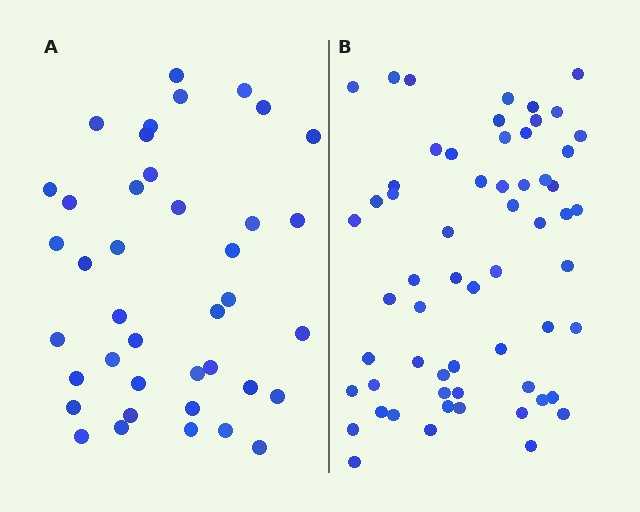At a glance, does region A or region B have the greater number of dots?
Region B (the right region) has more dots.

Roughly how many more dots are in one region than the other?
Region B has approximately 20 more dots than region A.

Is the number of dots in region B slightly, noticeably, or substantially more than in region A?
Region B has substantially more. The ratio is roughly 1.5 to 1.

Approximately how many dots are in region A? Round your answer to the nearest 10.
About 40 dots.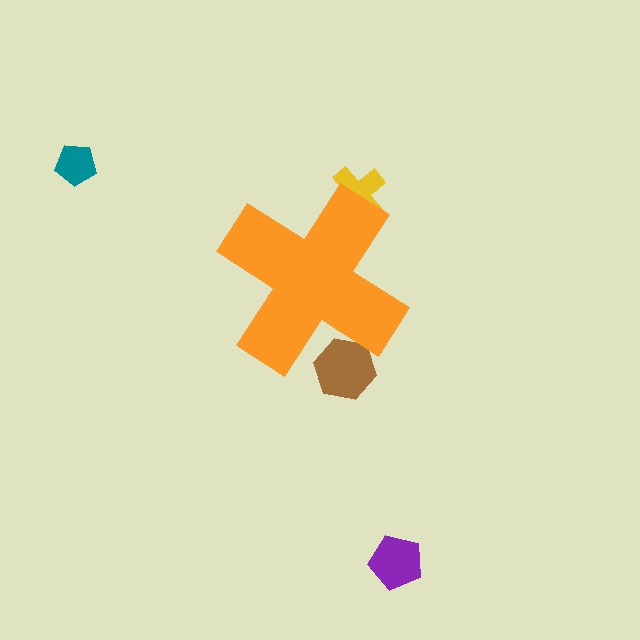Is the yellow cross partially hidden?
Yes, the yellow cross is partially hidden behind the orange cross.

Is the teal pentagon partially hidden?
No, the teal pentagon is fully visible.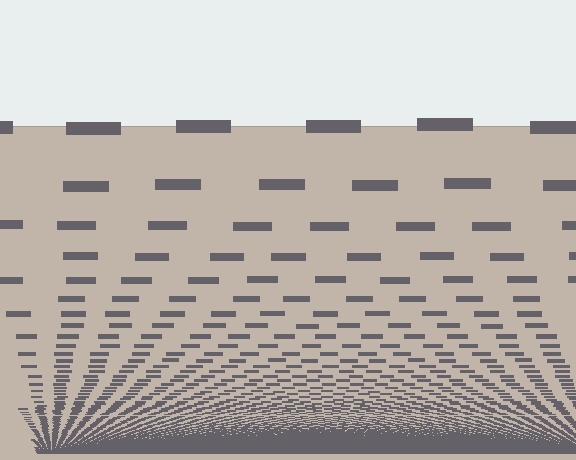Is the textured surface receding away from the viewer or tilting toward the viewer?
The surface appears to tilt toward the viewer. Texture elements get larger and sparser toward the top.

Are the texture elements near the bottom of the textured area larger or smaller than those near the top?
Smaller. The gradient is inverted — elements near the bottom are smaller and denser.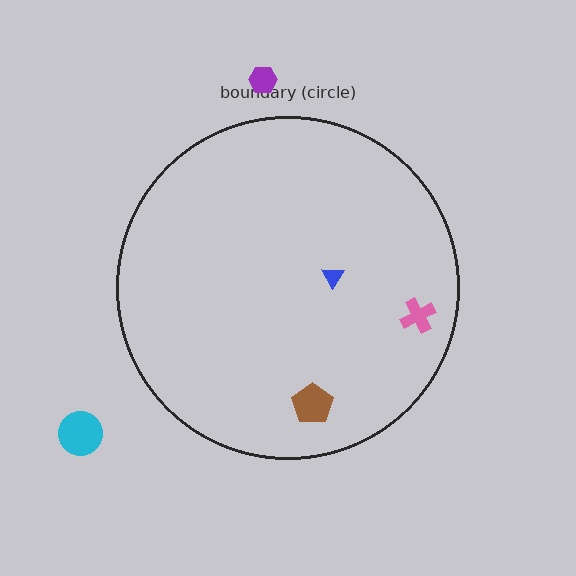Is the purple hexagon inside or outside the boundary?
Outside.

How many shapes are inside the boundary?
3 inside, 2 outside.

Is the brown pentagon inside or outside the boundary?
Inside.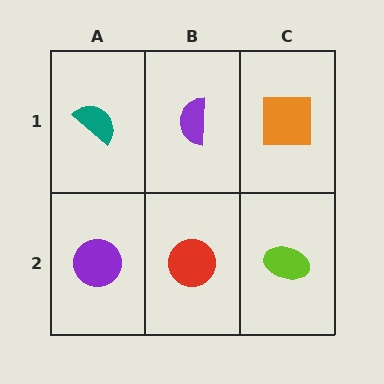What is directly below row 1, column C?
A lime ellipse.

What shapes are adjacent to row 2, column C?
An orange square (row 1, column C), a red circle (row 2, column B).